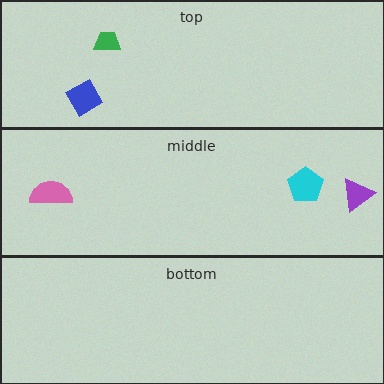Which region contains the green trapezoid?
The top region.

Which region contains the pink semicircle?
The middle region.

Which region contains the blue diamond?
The top region.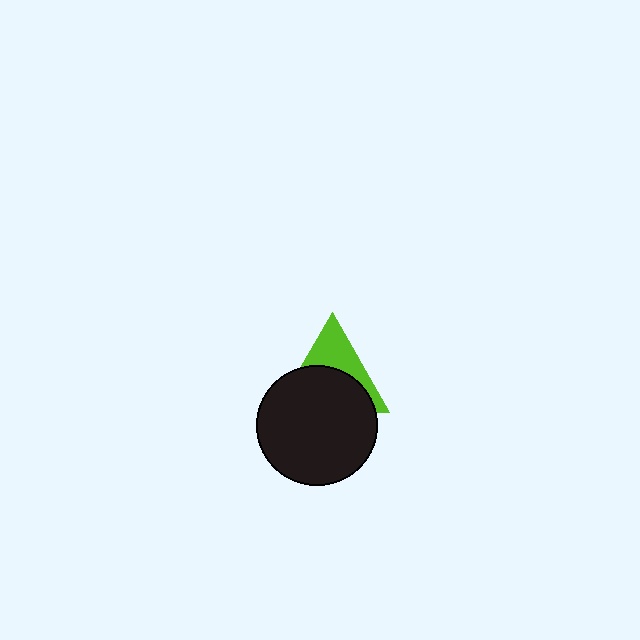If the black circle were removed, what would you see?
You would see the complete lime triangle.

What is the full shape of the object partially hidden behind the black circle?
The partially hidden object is a lime triangle.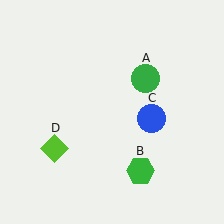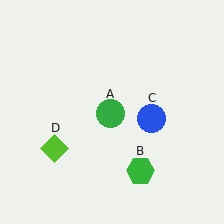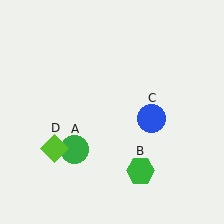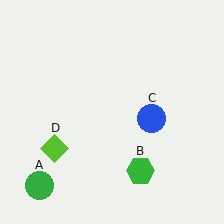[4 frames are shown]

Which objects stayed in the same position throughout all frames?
Green hexagon (object B) and blue circle (object C) and lime diamond (object D) remained stationary.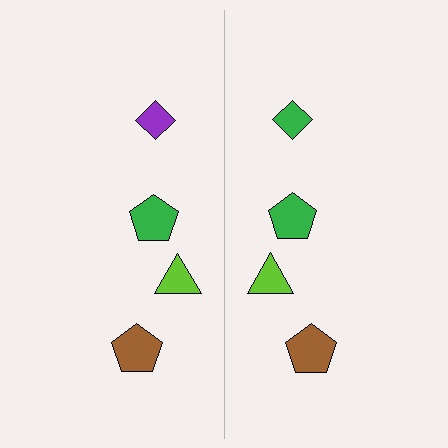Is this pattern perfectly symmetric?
No, the pattern is not perfectly symmetric. The green diamond on the right side breaks the symmetry — its mirror counterpart is purple.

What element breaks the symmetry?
The green diamond on the right side breaks the symmetry — its mirror counterpart is purple.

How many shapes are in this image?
There are 8 shapes in this image.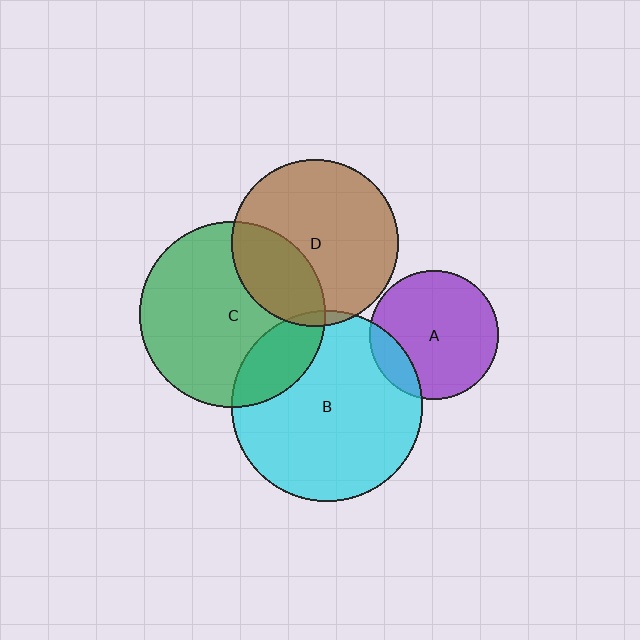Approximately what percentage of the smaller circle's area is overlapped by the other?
Approximately 5%.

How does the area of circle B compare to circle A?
Approximately 2.2 times.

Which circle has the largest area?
Circle B (cyan).